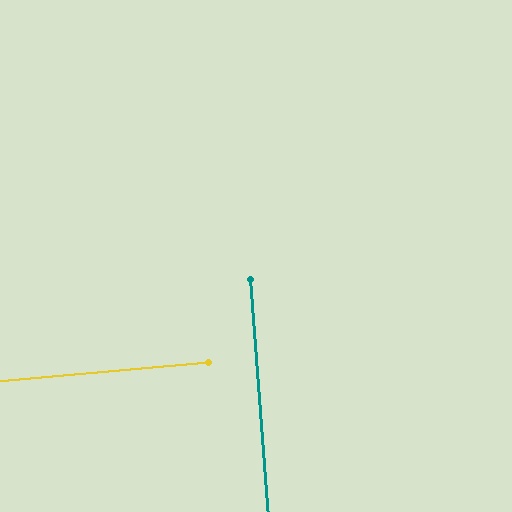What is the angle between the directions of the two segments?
Approximately 89 degrees.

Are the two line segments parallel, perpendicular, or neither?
Perpendicular — they meet at approximately 89°.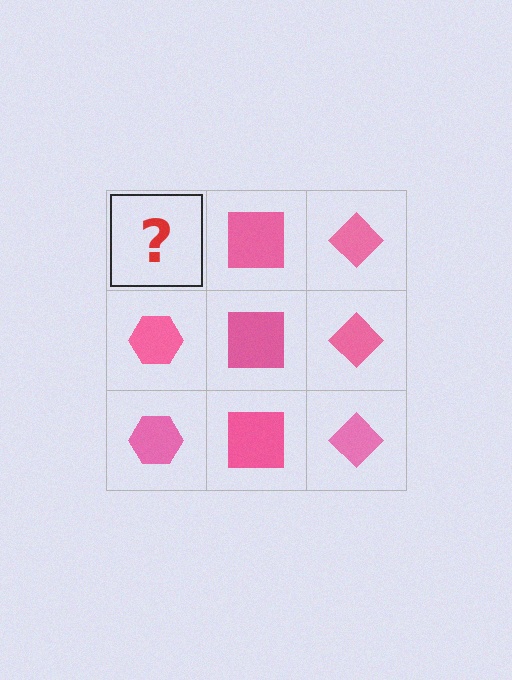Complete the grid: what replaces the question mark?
The question mark should be replaced with a pink hexagon.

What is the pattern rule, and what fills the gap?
The rule is that each column has a consistent shape. The gap should be filled with a pink hexagon.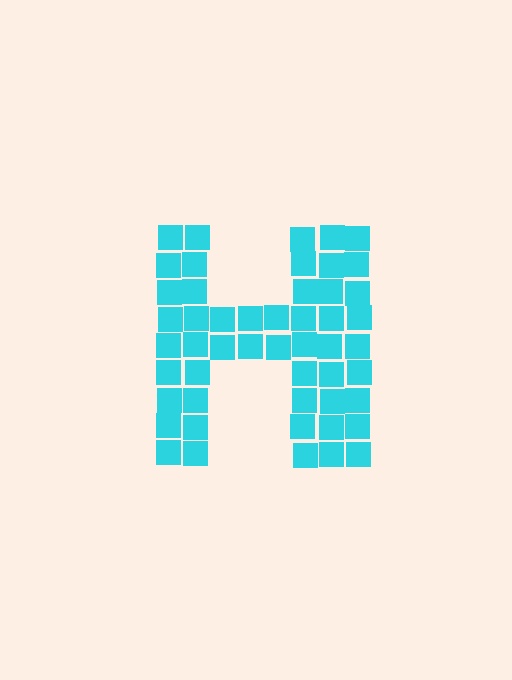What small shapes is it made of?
It is made of small squares.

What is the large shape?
The large shape is the letter H.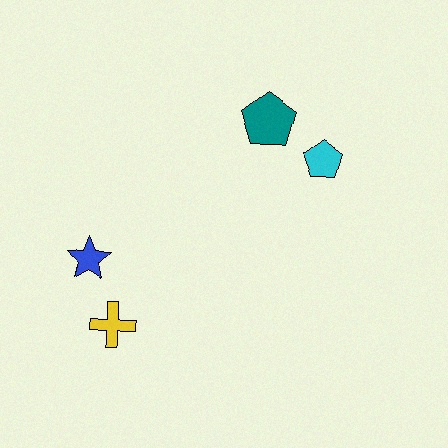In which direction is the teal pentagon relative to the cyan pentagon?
The teal pentagon is to the left of the cyan pentagon.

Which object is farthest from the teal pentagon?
The yellow cross is farthest from the teal pentagon.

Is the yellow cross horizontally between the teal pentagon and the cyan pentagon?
No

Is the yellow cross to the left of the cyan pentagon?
Yes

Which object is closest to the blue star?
The yellow cross is closest to the blue star.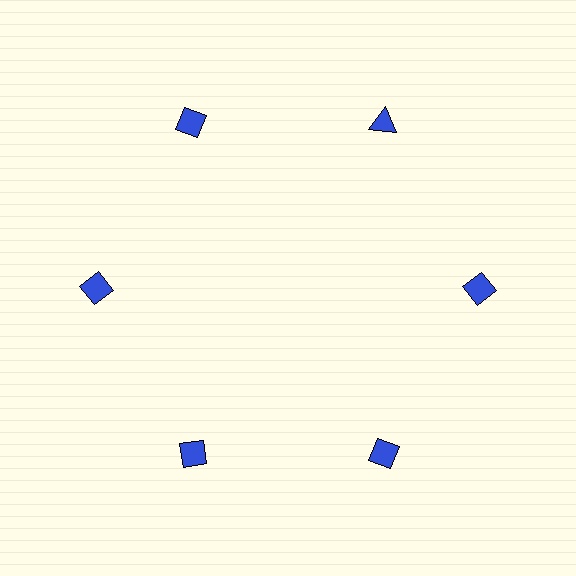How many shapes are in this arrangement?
There are 6 shapes arranged in a ring pattern.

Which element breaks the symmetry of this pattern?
The blue triangle at roughly the 1 o'clock position breaks the symmetry. All other shapes are blue diamonds.